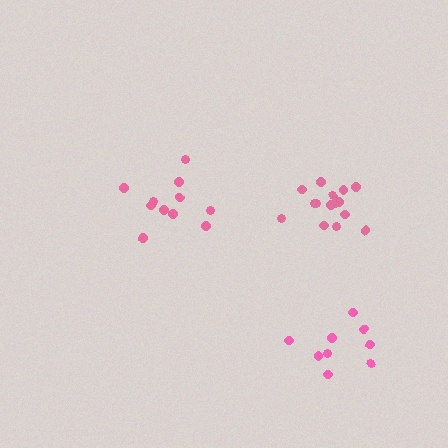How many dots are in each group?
Group 1: 11 dots, Group 2: 15 dots, Group 3: 9 dots (35 total).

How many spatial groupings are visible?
There are 3 spatial groupings.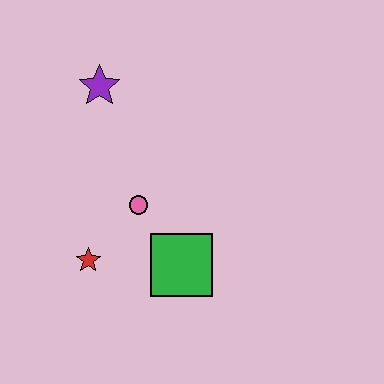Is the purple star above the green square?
Yes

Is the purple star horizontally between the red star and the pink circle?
Yes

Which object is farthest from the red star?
The purple star is farthest from the red star.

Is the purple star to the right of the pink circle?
No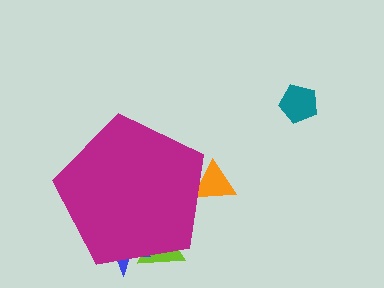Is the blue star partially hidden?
Yes, the blue star is partially hidden behind the magenta pentagon.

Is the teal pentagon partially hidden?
No, the teal pentagon is fully visible.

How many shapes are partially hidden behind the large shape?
3 shapes are partially hidden.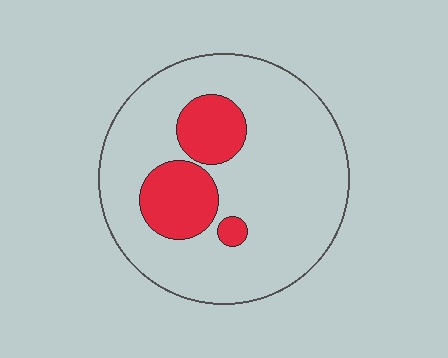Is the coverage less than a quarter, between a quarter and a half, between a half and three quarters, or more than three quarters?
Less than a quarter.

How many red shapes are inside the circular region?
3.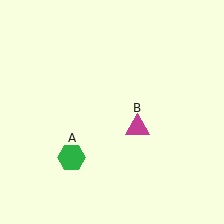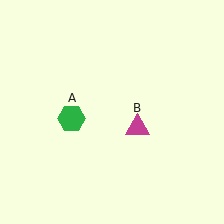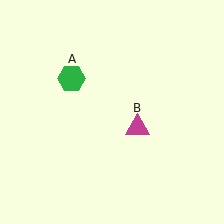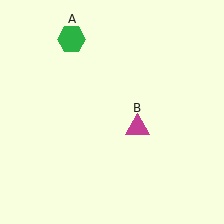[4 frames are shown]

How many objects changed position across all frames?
1 object changed position: green hexagon (object A).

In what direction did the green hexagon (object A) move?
The green hexagon (object A) moved up.